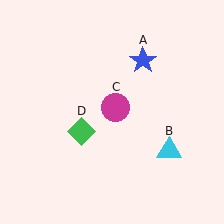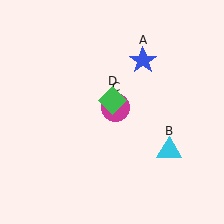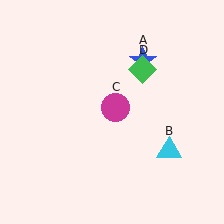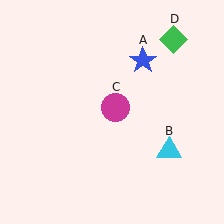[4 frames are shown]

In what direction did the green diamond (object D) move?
The green diamond (object D) moved up and to the right.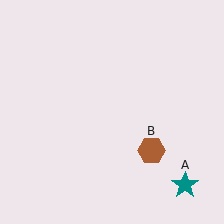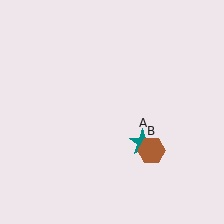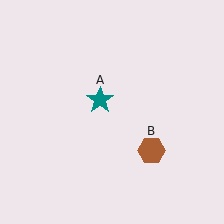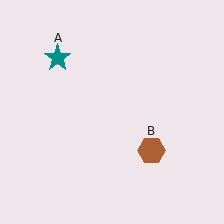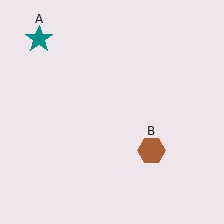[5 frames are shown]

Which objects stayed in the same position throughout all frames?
Brown hexagon (object B) remained stationary.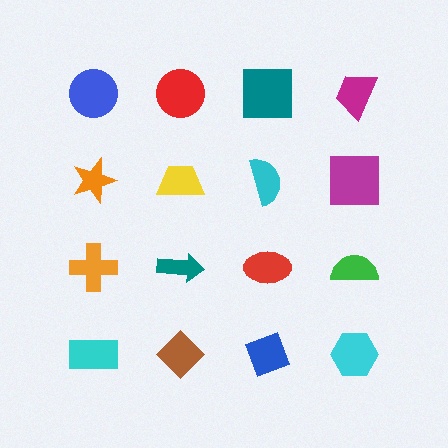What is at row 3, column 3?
A red ellipse.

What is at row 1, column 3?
A teal square.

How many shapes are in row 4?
4 shapes.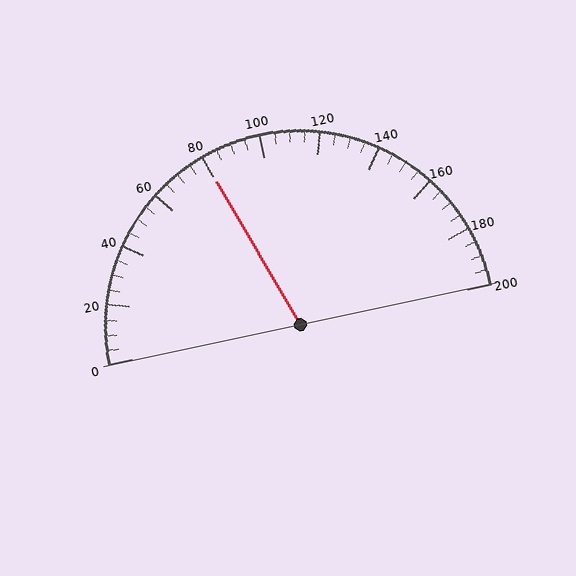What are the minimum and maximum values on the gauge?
The gauge ranges from 0 to 200.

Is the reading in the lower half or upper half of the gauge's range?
The reading is in the lower half of the range (0 to 200).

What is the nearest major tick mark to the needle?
The nearest major tick mark is 80.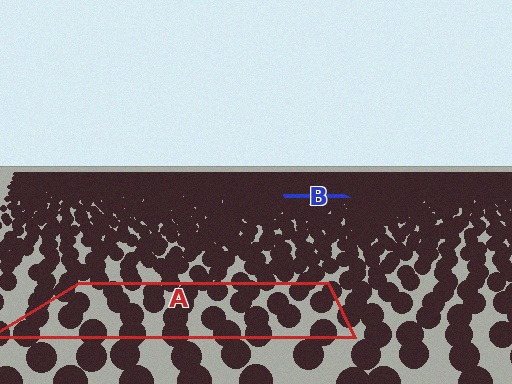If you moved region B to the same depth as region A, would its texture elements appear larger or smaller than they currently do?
They would appear larger. At a closer depth, the same texture elements are projected at a bigger on-screen size.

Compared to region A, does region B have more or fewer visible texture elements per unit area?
Region B has more texture elements per unit area — they are packed more densely because it is farther away.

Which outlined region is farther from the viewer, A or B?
Region B is farther from the viewer — the texture elements inside it appear smaller and more densely packed.